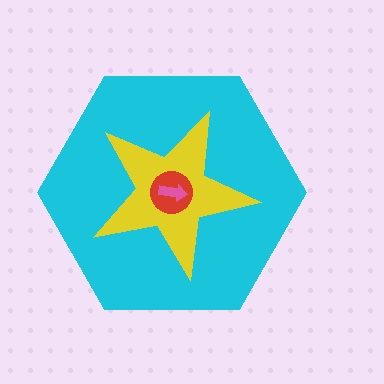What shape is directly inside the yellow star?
The red circle.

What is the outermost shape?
The cyan hexagon.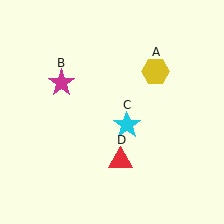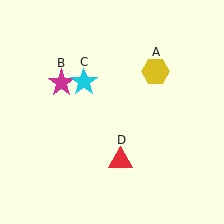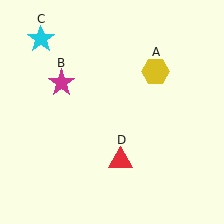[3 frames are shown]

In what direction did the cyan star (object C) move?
The cyan star (object C) moved up and to the left.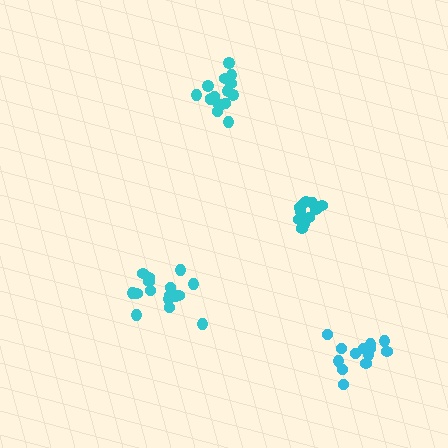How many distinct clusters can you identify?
There are 4 distinct clusters.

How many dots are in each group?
Group 1: 14 dots, Group 2: 16 dots, Group 3: 12 dots, Group 4: 16 dots (58 total).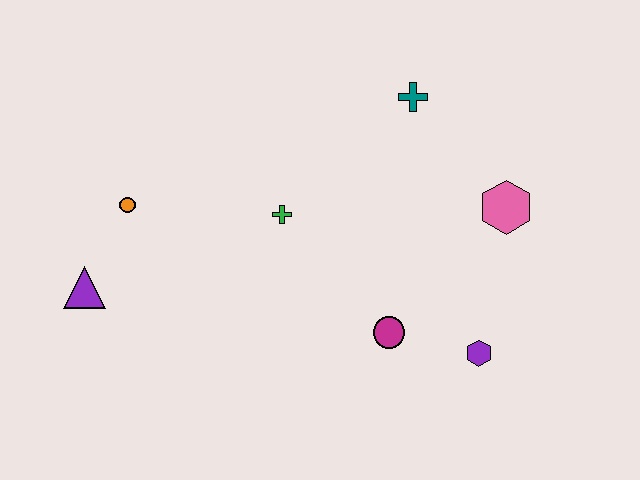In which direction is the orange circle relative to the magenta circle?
The orange circle is to the left of the magenta circle.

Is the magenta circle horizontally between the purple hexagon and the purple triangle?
Yes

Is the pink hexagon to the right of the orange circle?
Yes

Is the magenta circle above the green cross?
No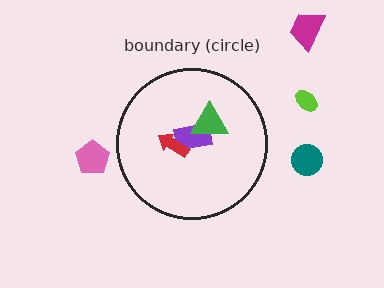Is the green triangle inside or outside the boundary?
Inside.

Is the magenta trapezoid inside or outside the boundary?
Outside.